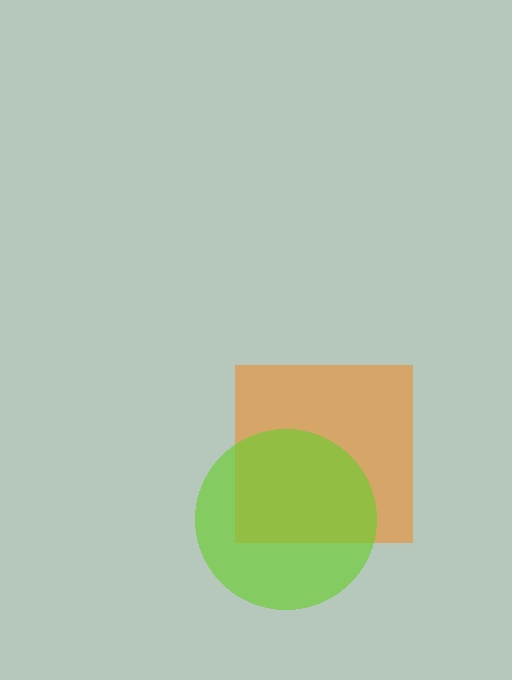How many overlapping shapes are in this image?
There are 2 overlapping shapes in the image.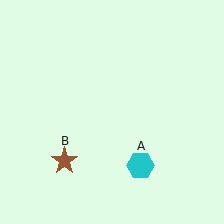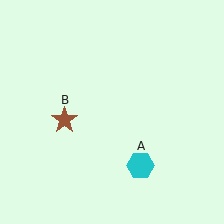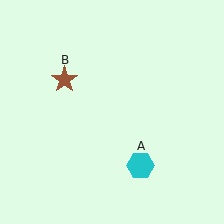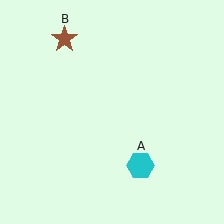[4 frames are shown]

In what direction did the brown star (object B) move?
The brown star (object B) moved up.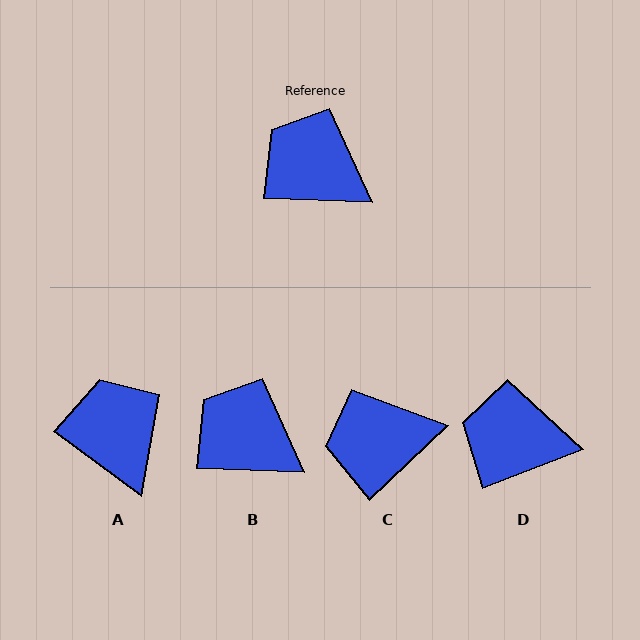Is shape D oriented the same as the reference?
No, it is off by about 23 degrees.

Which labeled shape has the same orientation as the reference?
B.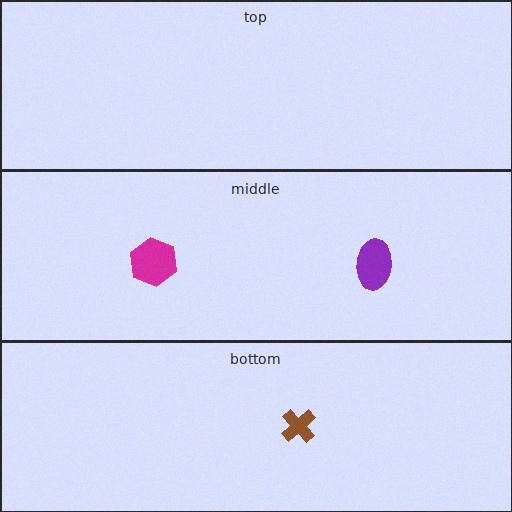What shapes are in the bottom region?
The brown cross.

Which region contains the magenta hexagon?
The middle region.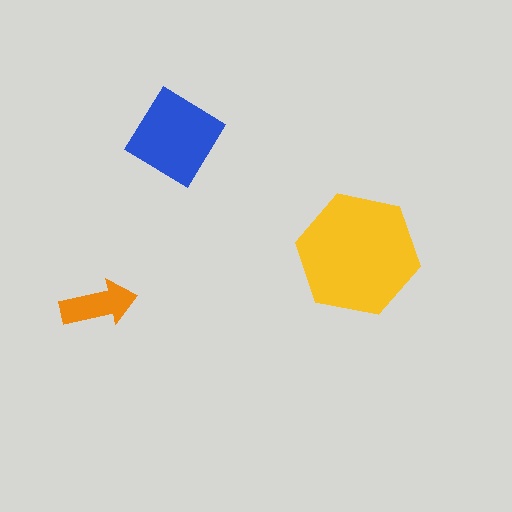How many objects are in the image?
There are 3 objects in the image.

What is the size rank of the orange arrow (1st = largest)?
3rd.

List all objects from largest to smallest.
The yellow hexagon, the blue diamond, the orange arrow.